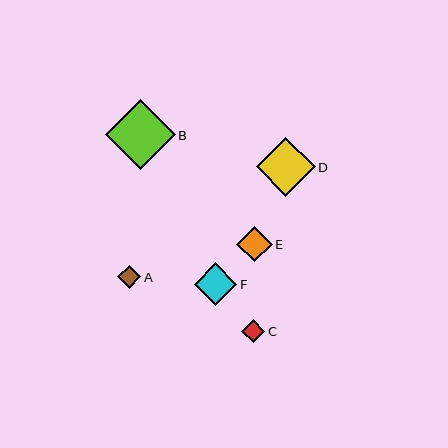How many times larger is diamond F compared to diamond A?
Diamond F is approximately 1.8 times the size of diamond A.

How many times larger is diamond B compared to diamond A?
Diamond B is approximately 3.0 times the size of diamond A.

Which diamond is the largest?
Diamond B is the largest with a size of approximately 70 pixels.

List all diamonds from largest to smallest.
From largest to smallest: B, D, F, E, A, C.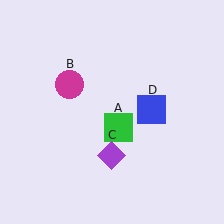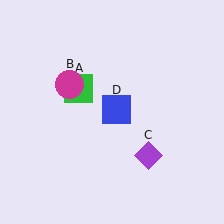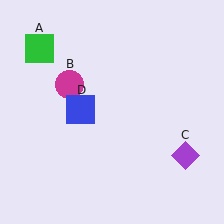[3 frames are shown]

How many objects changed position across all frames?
3 objects changed position: green square (object A), purple diamond (object C), blue square (object D).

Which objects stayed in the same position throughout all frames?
Magenta circle (object B) remained stationary.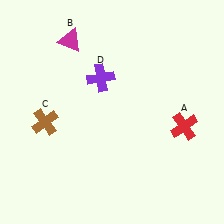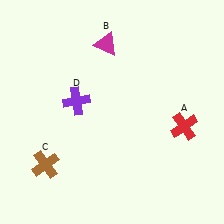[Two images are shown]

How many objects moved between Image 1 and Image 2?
3 objects moved between the two images.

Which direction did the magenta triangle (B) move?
The magenta triangle (B) moved right.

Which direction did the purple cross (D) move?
The purple cross (D) moved left.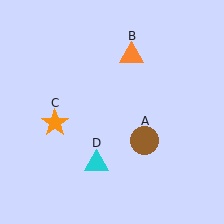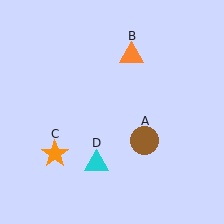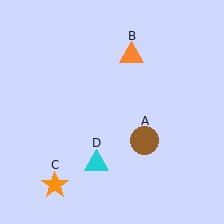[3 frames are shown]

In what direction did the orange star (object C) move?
The orange star (object C) moved down.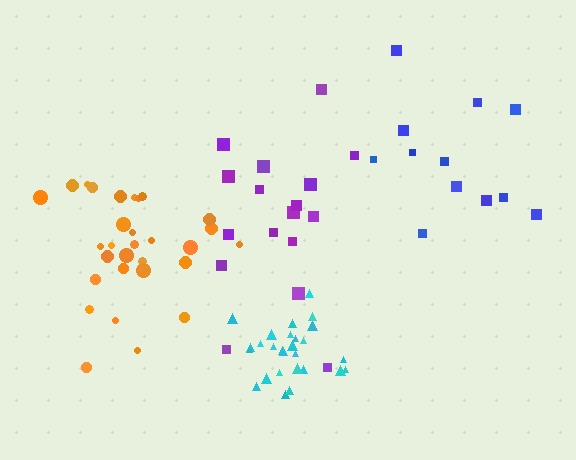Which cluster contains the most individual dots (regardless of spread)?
Orange (30).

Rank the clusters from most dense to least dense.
cyan, orange, purple, blue.